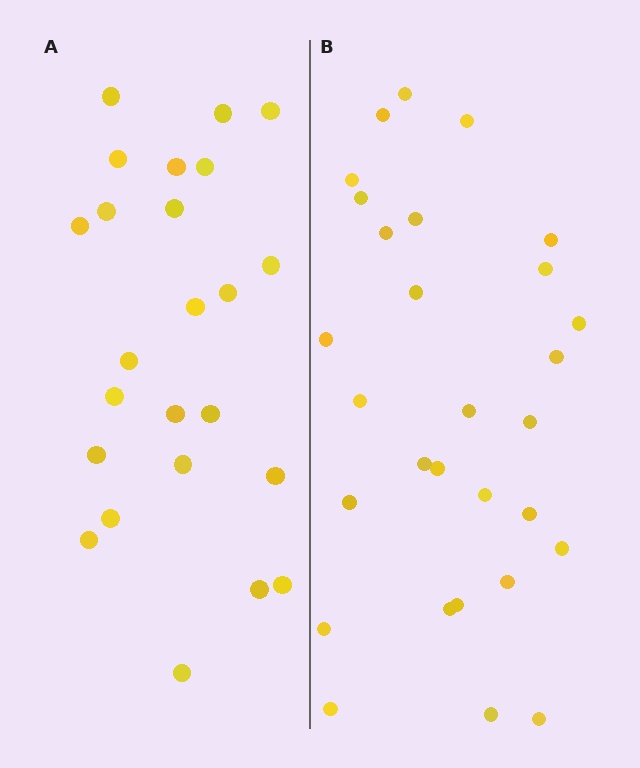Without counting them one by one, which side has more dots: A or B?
Region B (the right region) has more dots.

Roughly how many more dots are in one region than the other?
Region B has about 5 more dots than region A.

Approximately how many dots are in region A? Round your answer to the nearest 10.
About 20 dots. (The exact count is 24, which rounds to 20.)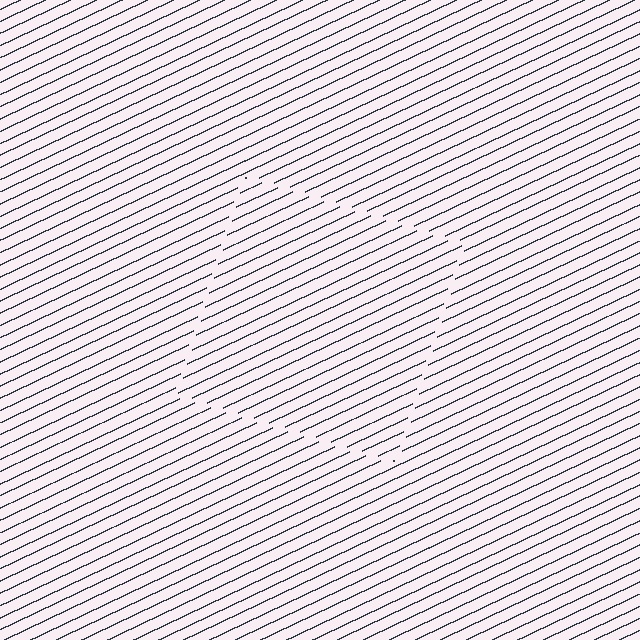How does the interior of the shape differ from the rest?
The interior of the shape contains the same grating, shifted by half a period — the contour is defined by the phase discontinuity where line-ends from the inner and outer gratings abut.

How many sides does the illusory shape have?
4 sides — the line-ends trace a square.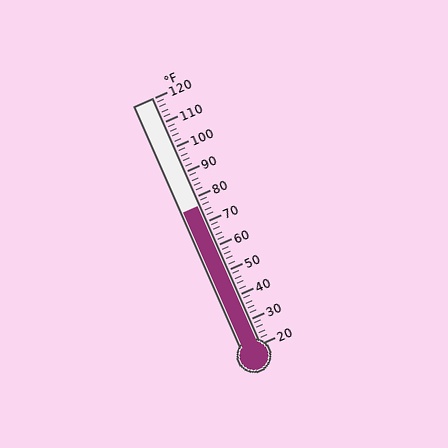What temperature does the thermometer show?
The thermometer shows approximately 76°F.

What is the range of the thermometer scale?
The thermometer scale ranges from 20°F to 120°F.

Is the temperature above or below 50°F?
The temperature is above 50°F.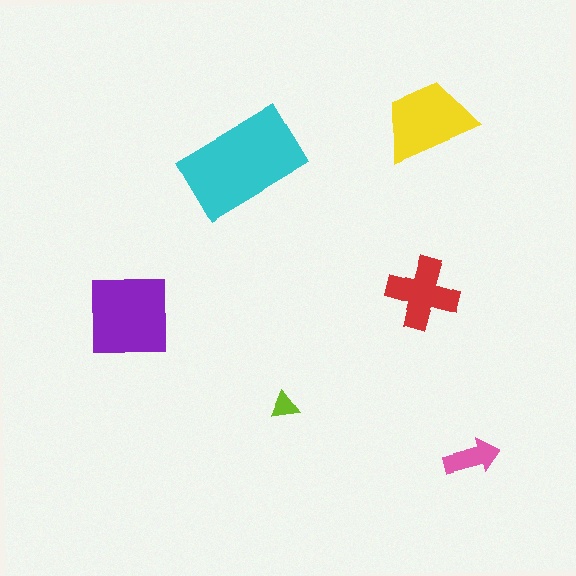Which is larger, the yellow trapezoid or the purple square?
The purple square.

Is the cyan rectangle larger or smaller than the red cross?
Larger.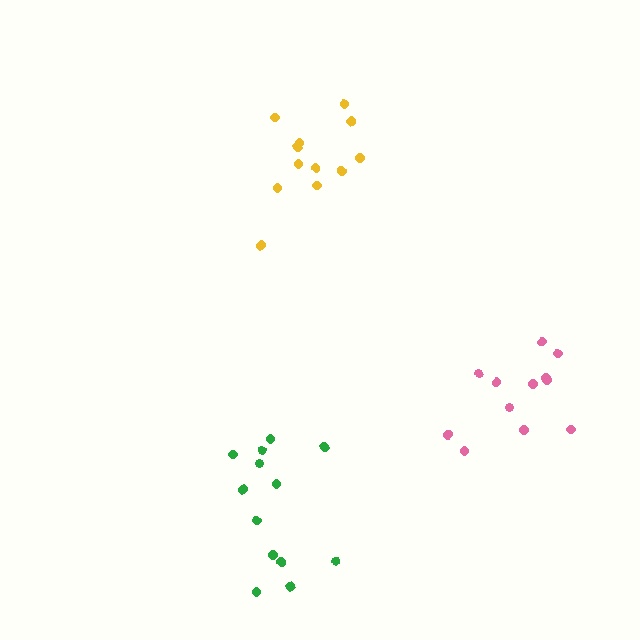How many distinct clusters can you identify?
There are 3 distinct clusters.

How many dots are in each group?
Group 1: 12 dots, Group 2: 12 dots, Group 3: 13 dots (37 total).